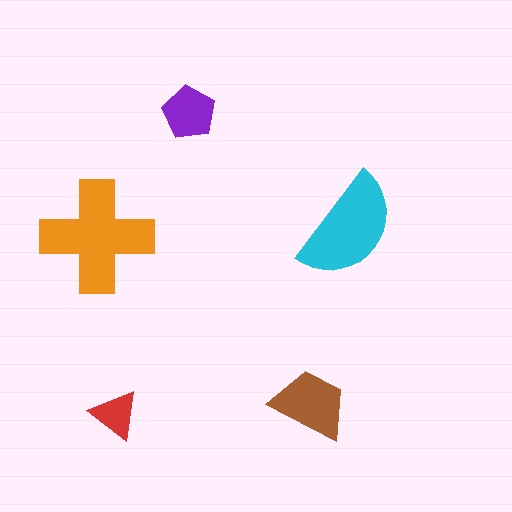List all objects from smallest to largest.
The red triangle, the purple pentagon, the brown trapezoid, the cyan semicircle, the orange cross.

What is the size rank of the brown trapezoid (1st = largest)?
3rd.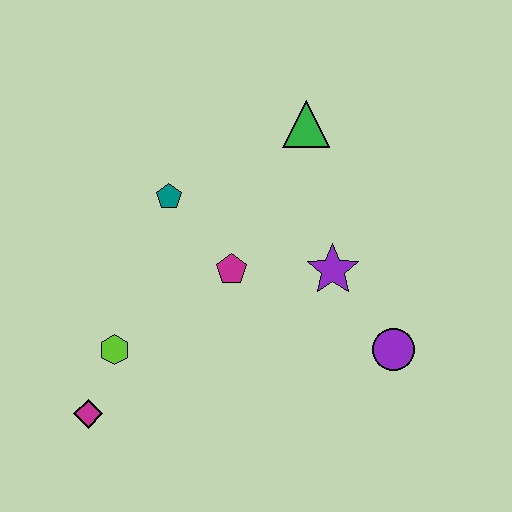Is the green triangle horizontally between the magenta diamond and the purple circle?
Yes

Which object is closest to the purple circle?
The purple star is closest to the purple circle.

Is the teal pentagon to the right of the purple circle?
No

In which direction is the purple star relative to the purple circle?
The purple star is above the purple circle.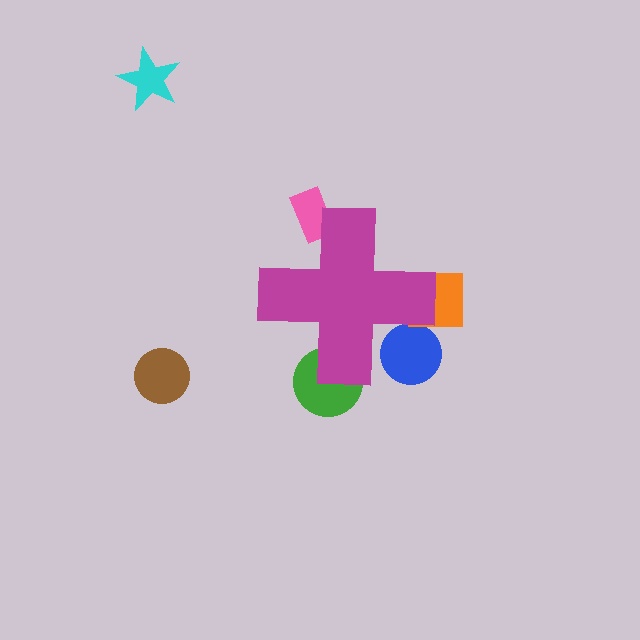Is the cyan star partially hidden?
No, the cyan star is fully visible.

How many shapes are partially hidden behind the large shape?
4 shapes are partially hidden.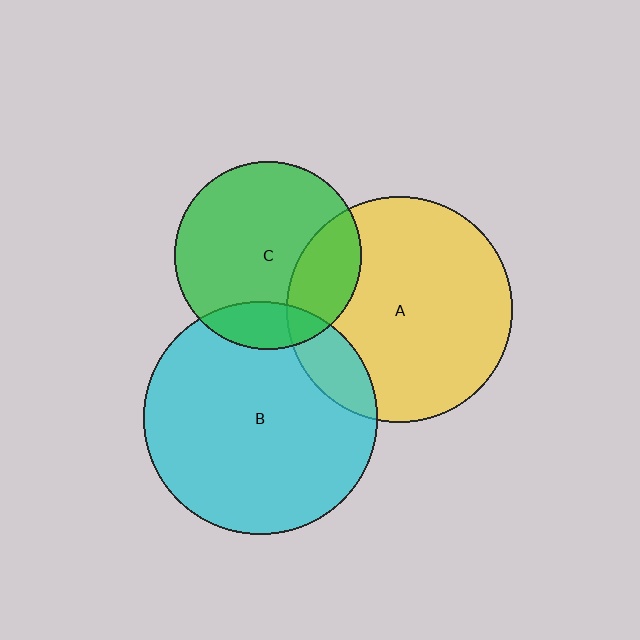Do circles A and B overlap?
Yes.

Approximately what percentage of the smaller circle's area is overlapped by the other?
Approximately 15%.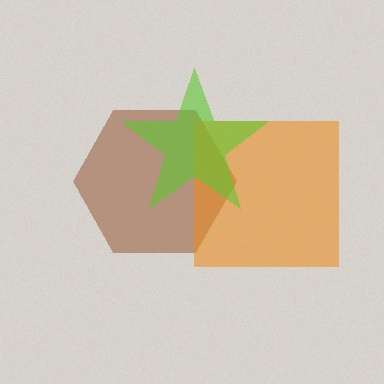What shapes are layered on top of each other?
The layered shapes are: a brown hexagon, an orange square, a lime star.